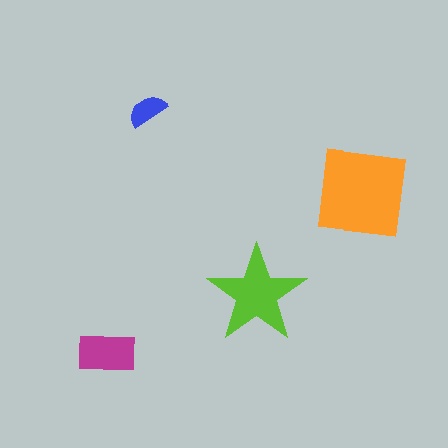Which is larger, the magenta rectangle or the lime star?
The lime star.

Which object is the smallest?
The blue semicircle.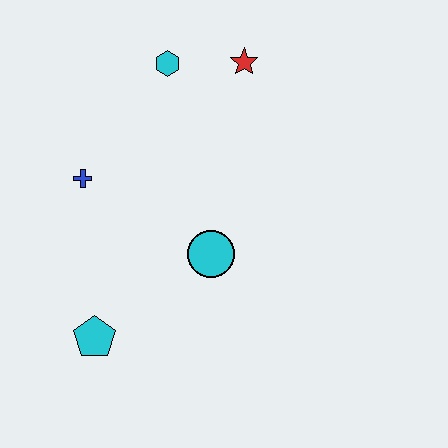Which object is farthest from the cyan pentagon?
The red star is farthest from the cyan pentagon.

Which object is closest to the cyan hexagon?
The red star is closest to the cyan hexagon.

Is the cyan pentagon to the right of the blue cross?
Yes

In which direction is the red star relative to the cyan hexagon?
The red star is to the right of the cyan hexagon.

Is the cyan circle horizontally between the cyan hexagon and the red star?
Yes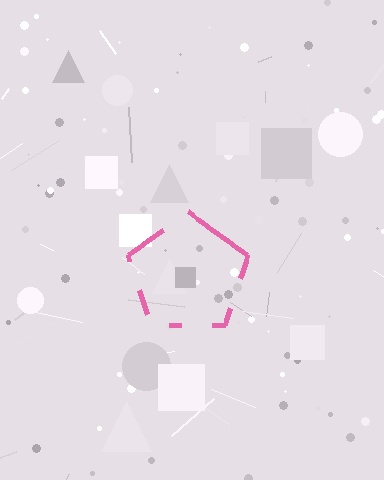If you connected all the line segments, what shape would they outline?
They would outline a pentagon.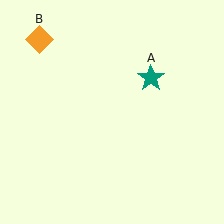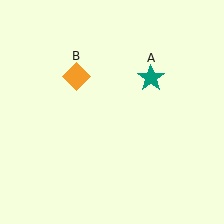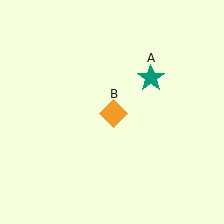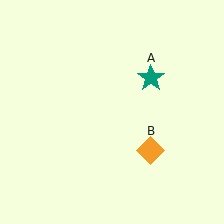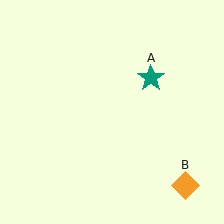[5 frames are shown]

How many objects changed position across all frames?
1 object changed position: orange diamond (object B).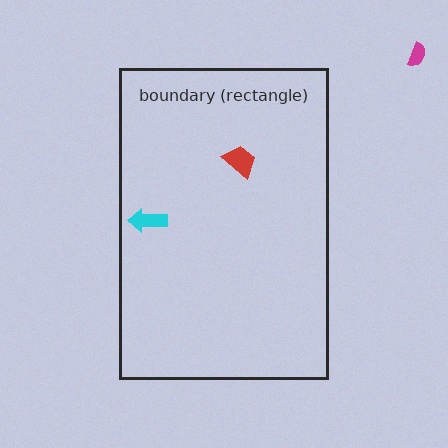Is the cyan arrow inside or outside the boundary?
Inside.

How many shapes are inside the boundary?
2 inside, 1 outside.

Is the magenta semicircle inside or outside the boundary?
Outside.